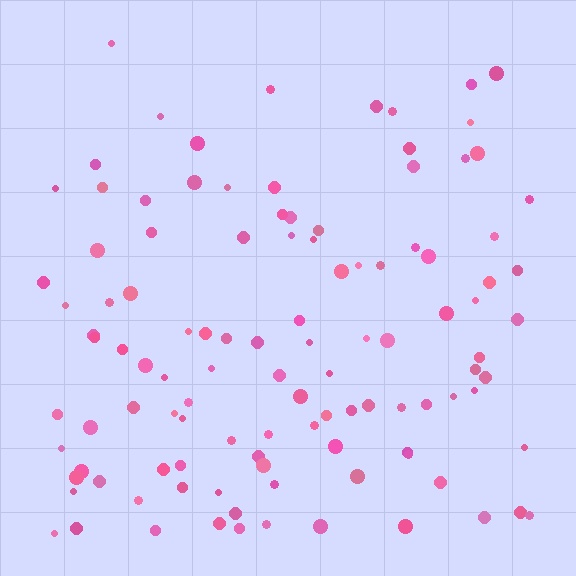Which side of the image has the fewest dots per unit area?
The top.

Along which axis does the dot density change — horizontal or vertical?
Vertical.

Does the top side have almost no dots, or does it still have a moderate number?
Still a moderate number, just noticeably fewer than the bottom.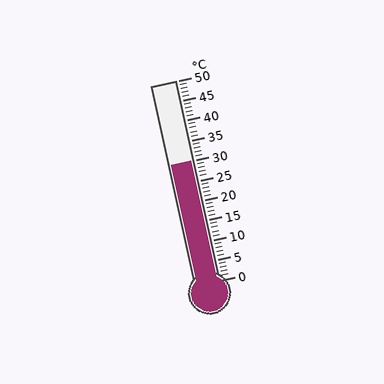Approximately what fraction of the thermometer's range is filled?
The thermometer is filled to approximately 60% of its range.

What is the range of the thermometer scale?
The thermometer scale ranges from 0°C to 50°C.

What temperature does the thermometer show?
The thermometer shows approximately 30°C.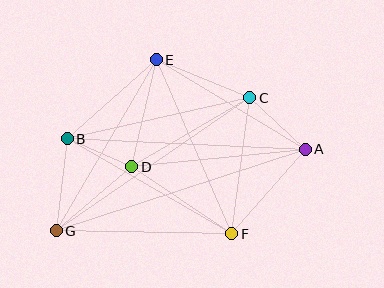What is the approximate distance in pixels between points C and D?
The distance between C and D is approximately 137 pixels.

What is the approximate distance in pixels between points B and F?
The distance between B and F is approximately 190 pixels.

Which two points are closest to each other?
Points B and D are closest to each other.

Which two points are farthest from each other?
Points A and G are farthest from each other.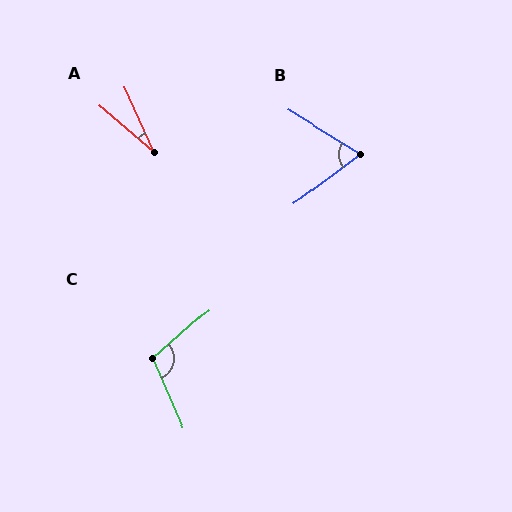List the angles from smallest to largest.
A (26°), B (69°), C (108°).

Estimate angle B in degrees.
Approximately 69 degrees.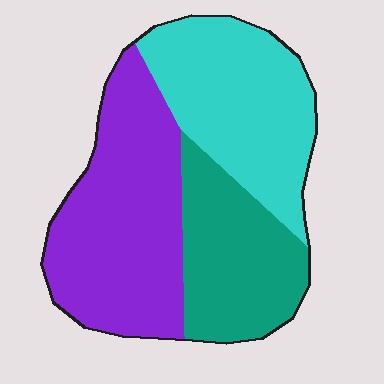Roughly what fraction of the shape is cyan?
Cyan covers around 35% of the shape.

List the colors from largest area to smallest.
From largest to smallest: purple, cyan, teal.